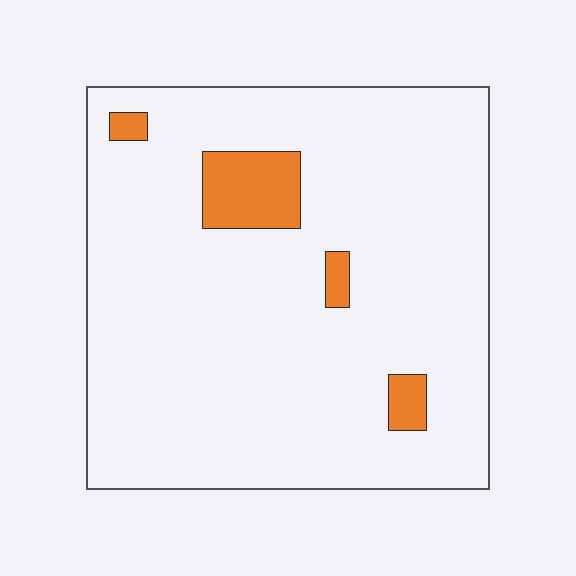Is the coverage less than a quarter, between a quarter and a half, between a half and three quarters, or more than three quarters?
Less than a quarter.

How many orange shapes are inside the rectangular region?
4.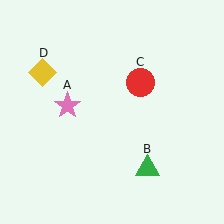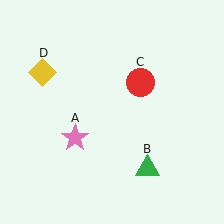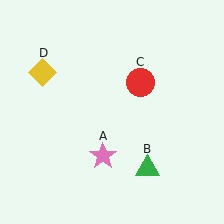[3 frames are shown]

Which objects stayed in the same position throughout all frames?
Green triangle (object B) and red circle (object C) and yellow diamond (object D) remained stationary.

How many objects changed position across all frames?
1 object changed position: pink star (object A).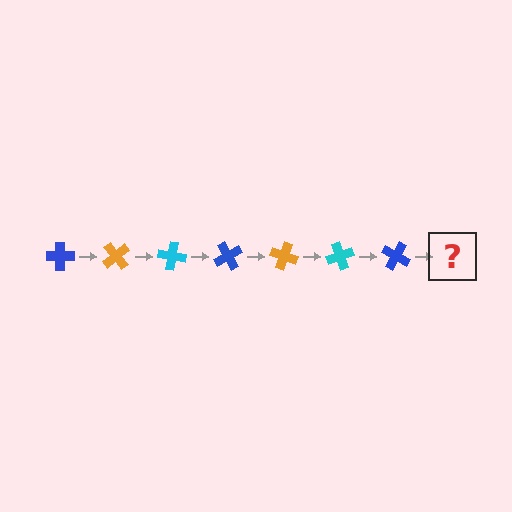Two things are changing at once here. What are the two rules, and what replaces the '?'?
The two rules are that it rotates 50 degrees each step and the color cycles through blue, orange, and cyan. The '?' should be an orange cross, rotated 350 degrees from the start.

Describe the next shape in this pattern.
It should be an orange cross, rotated 350 degrees from the start.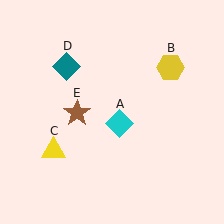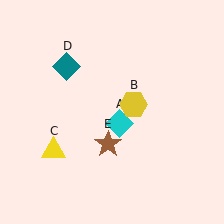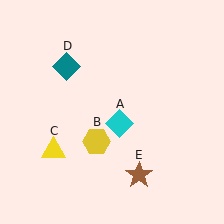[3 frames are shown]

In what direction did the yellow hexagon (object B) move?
The yellow hexagon (object B) moved down and to the left.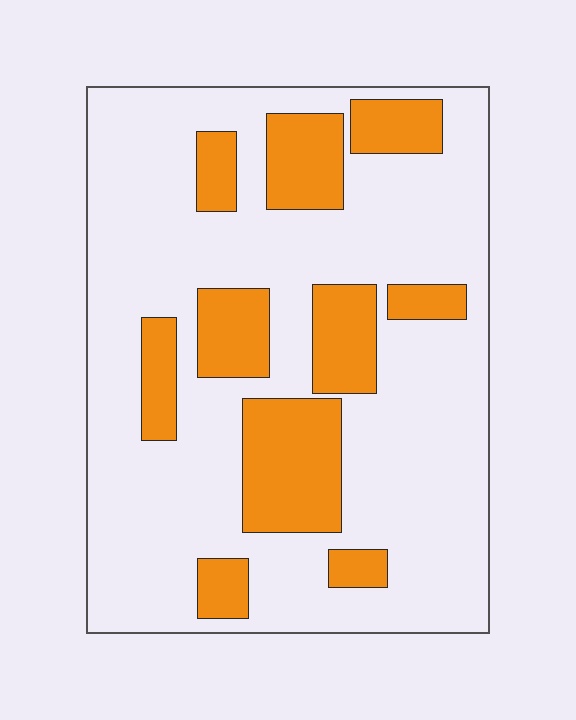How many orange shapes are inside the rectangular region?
10.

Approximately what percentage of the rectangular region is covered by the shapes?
Approximately 25%.